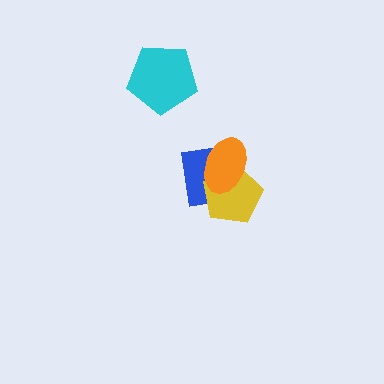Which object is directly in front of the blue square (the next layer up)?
The yellow pentagon is directly in front of the blue square.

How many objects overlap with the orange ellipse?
2 objects overlap with the orange ellipse.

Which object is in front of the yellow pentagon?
The orange ellipse is in front of the yellow pentagon.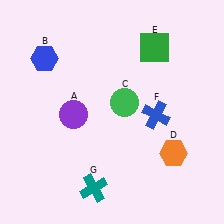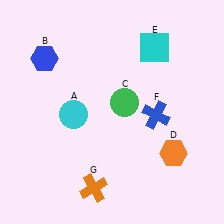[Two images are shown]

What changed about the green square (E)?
In Image 1, E is green. In Image 2, it changed to cyan.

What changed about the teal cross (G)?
In Image 1, G is teal. In Image 2, it changed to orange.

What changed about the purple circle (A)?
In Image 1, A is purple. In Image 2, it changed to cyan.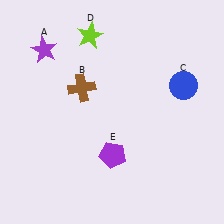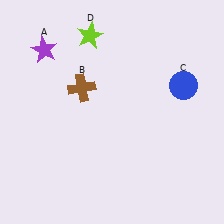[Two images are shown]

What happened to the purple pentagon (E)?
The purple pentagon (E) was removed in Image 2. It was in the bottom-right area of Image 1.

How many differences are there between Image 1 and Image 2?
There is 1 difference between the two images.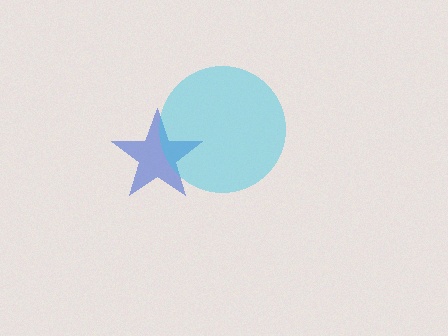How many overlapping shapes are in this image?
There are 2 overlapping shapes in the image.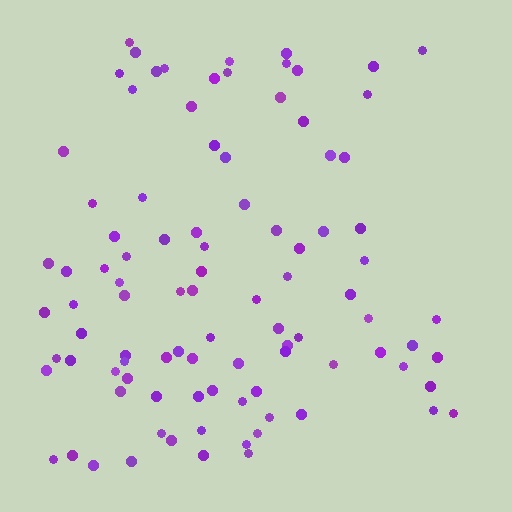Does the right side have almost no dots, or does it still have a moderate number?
Still a moderate number, just noticeably fewer than the left.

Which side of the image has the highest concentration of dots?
The left.